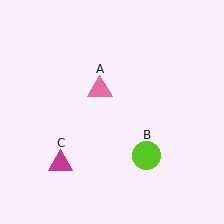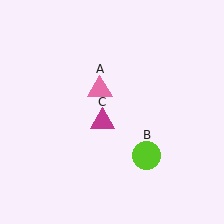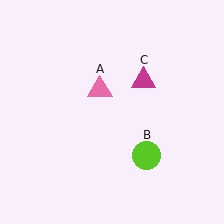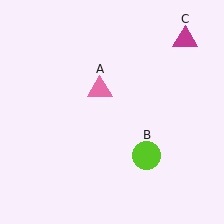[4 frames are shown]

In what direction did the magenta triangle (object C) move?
The magenta triangle (object C) moved up and to the right.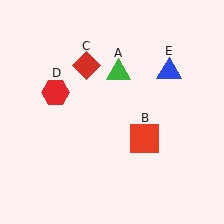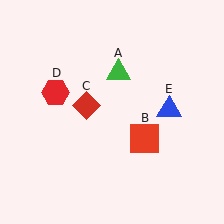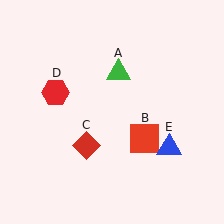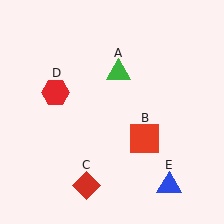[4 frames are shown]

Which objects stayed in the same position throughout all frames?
Green triangle (object A) and red square (object B) and red hexagon (object D) remained stationary.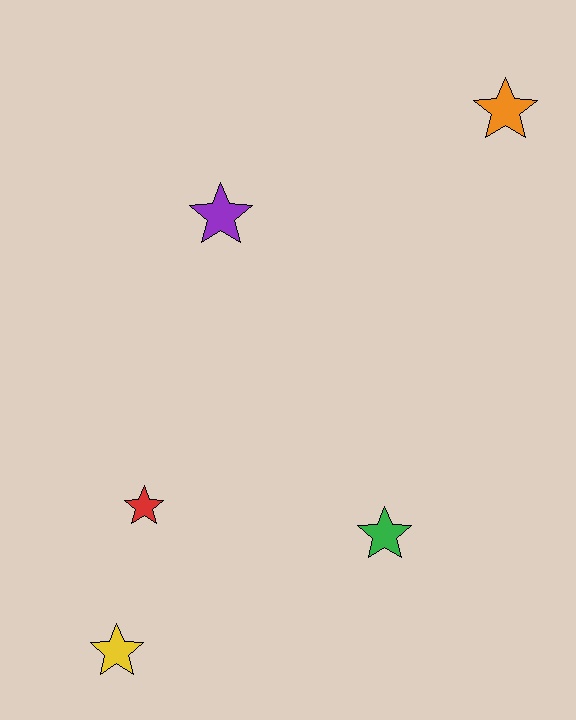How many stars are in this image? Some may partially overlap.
There are 5 stars.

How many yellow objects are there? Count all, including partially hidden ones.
There is 1 yellow object.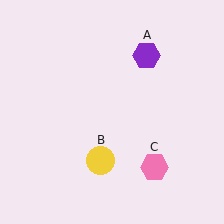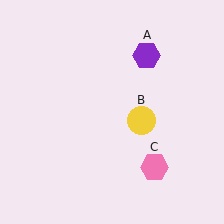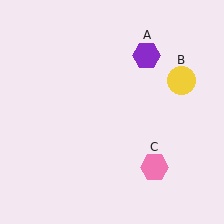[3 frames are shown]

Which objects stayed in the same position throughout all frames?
Purple hexagon (object A) and pink hexagon (object C) remained stationary.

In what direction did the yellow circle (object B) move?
The yellow circle (object B) moved up and to the right.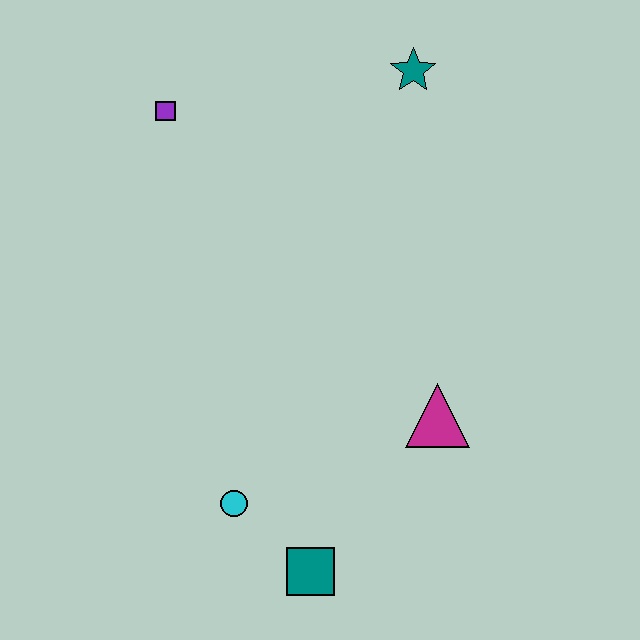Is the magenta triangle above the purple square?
No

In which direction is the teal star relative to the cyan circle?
The teal star is above the cyan circle.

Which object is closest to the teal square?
The cyan circle is closest to the teal square.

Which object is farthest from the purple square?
The teal square is farthest from the purple square.